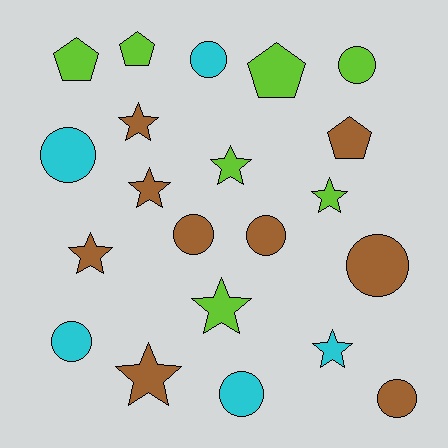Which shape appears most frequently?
Circle, with 9 objects.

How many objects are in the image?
There are 21 objects.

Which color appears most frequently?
Brown, with 9 objects.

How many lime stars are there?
There are 3 lime stars.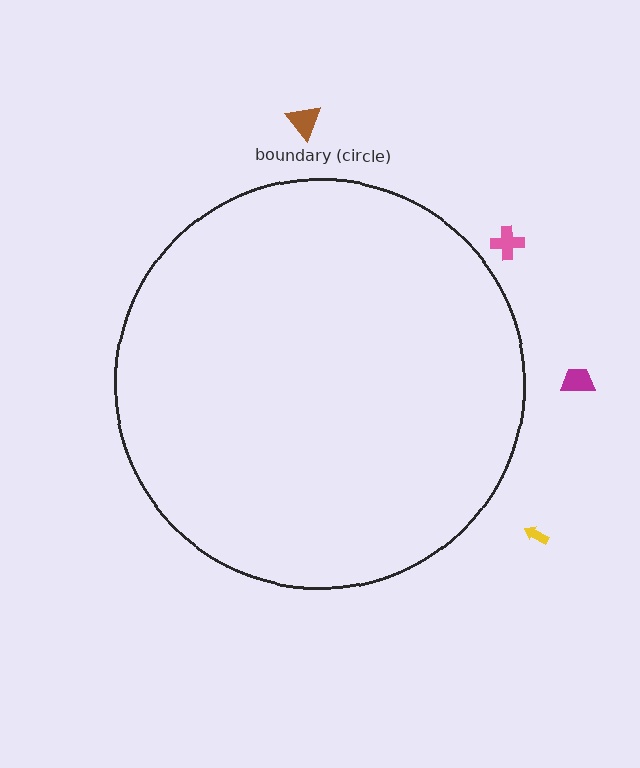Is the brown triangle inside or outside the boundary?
Outside.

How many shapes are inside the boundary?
0 inside, 4 outside.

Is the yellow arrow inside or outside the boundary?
Outside.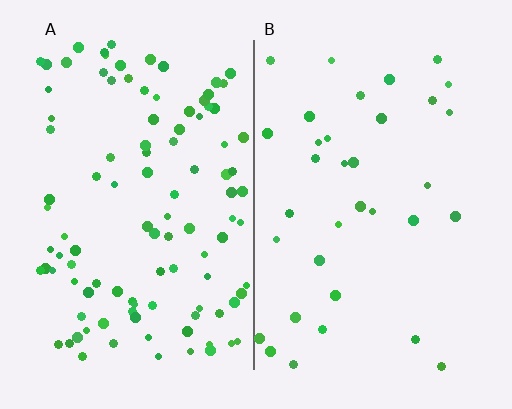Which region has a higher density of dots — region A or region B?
A (the left).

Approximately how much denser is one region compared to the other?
Approximately 3.1× — region A over region B.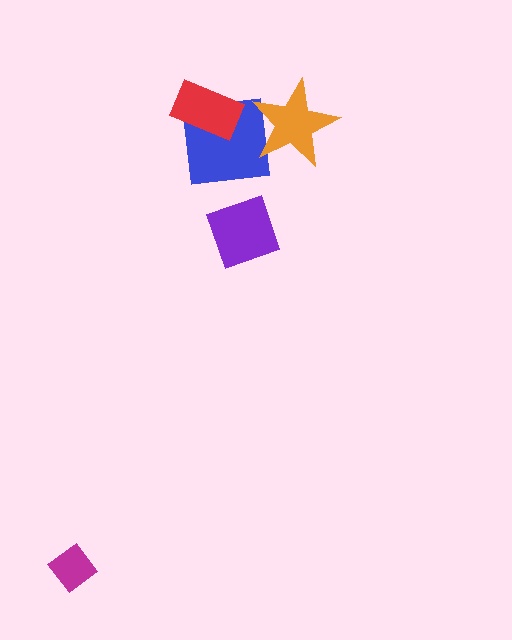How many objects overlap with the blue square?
2 objects overlap with the blue square.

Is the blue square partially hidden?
Yes, it is partially covered by another shape.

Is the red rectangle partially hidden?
No, no other shape covers it.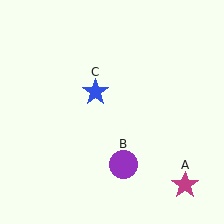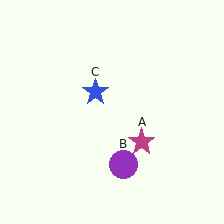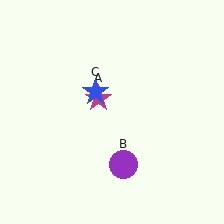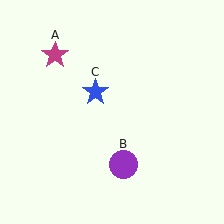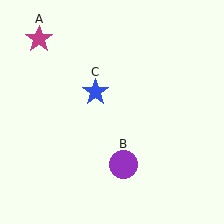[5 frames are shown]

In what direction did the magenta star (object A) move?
The magenta star (object A) moved up and to the left.